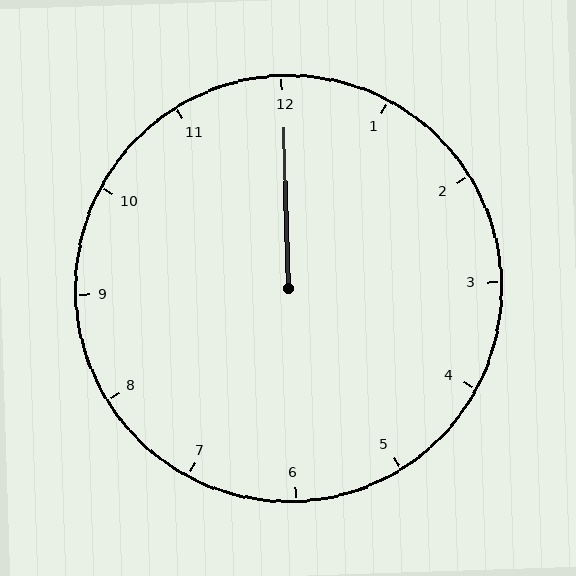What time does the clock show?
12:00.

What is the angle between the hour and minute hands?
Approximately 0 degrees.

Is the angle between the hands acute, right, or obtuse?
It is acute.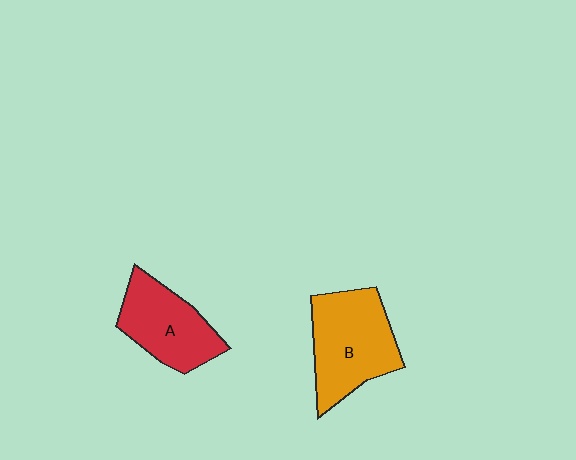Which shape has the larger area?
Shape B (orange).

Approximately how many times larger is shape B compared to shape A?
Approximately 1.2 times.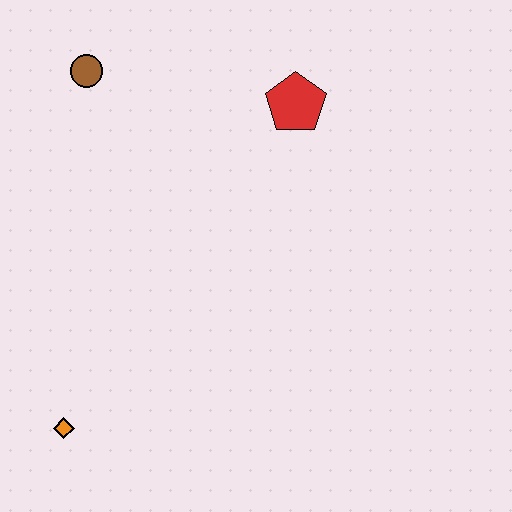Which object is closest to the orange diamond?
The brown circle is closest to the orange diamond.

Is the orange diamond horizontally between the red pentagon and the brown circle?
No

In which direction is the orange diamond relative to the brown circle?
The orange diamond is below the brown circle.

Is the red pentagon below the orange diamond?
No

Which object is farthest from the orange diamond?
The red pentagon is farthest from the orange diamond.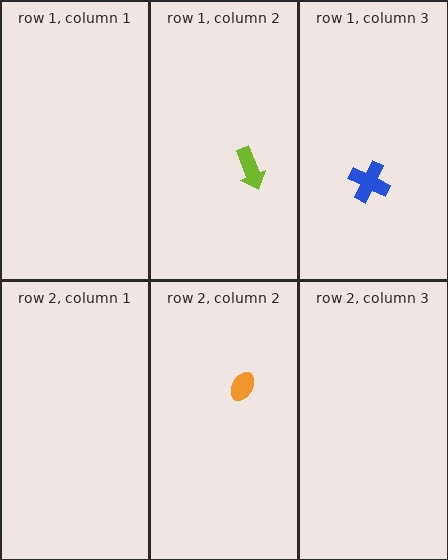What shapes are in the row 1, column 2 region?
The lime arrow.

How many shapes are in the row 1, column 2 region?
1.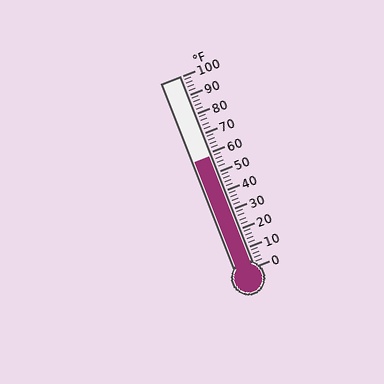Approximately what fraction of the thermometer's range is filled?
The thermometer is filled to approximately 60% of its range.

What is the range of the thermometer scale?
The thermometer scale ranges from 0°F to 100°F.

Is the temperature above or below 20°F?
The temperature is above 20°F.